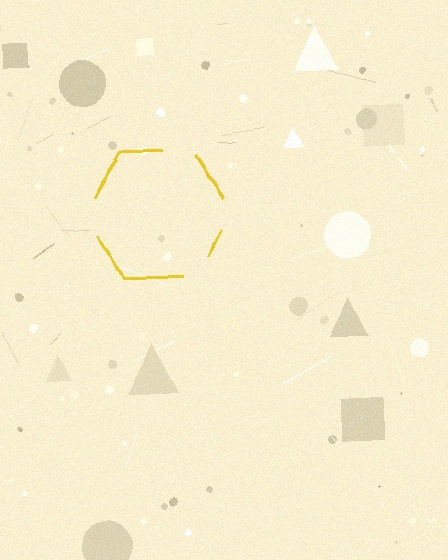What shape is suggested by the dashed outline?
The dashed outline suggests a hexagon.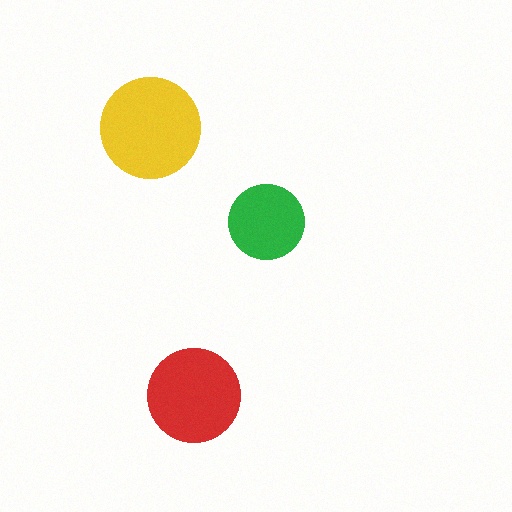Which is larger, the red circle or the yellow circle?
The yellow one.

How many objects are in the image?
There are 3 objects in the image.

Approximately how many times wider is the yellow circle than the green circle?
About 1.5 times wider.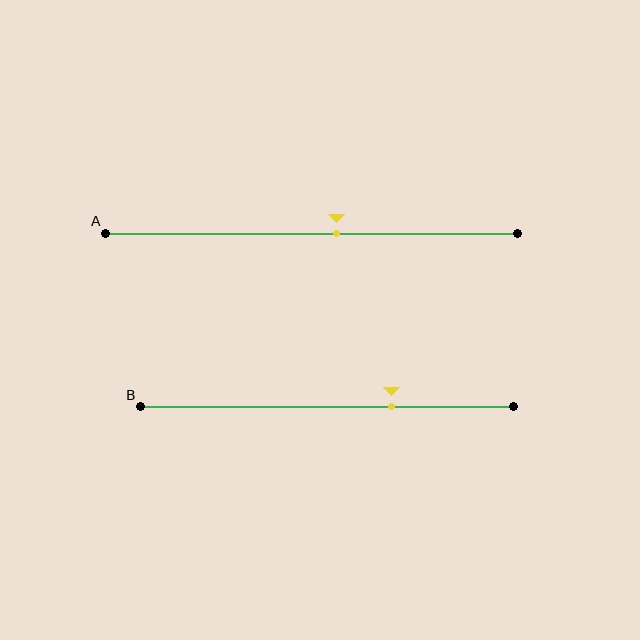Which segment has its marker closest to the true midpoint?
Segment A has its marker closest to the true midpoint.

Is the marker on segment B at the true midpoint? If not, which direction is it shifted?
No, the marker on segment B is shifted to the right by about 17% of the segment length.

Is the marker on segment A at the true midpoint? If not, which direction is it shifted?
No, the marker on segment A is shifted to the right by about 6% of the segment length.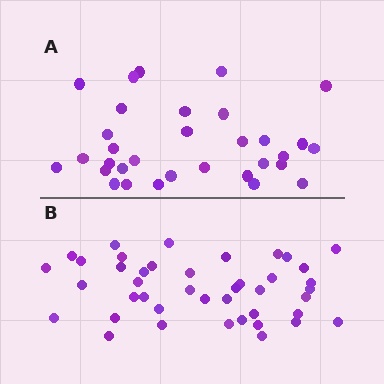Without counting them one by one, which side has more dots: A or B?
Region B (the bottom region) has more dots.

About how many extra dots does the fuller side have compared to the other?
Region B has roughly 10 or so more dots than region A.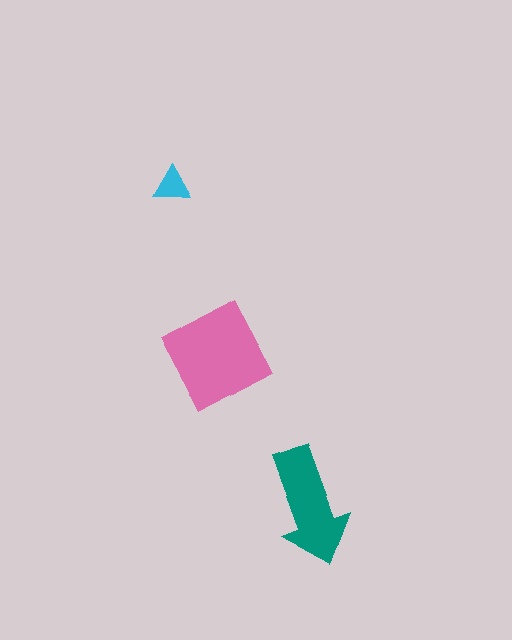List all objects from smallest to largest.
The cyan triangle, the teal arrow, the pink diamond.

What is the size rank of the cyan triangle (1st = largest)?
3rd.